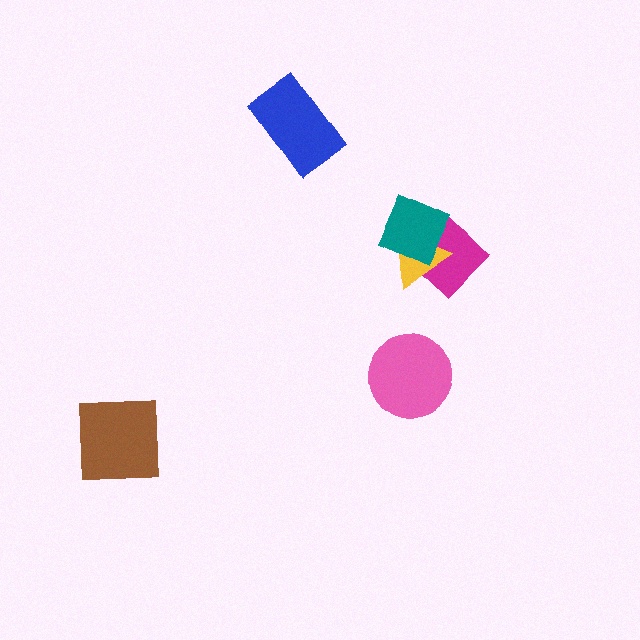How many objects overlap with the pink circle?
0 objects overlap with the pink circle.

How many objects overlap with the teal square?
2 objects overlap with the teal square.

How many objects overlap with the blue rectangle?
0 objects overlap with the blue rectangle.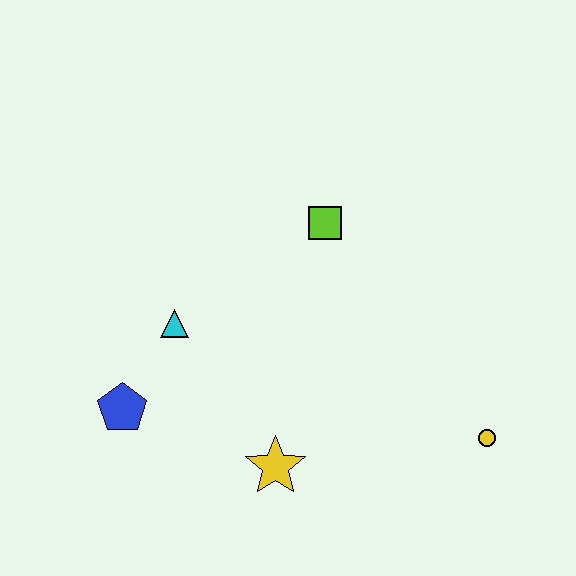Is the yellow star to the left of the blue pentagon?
No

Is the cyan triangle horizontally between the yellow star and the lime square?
No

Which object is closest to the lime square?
The cyan triangle is closest to the lime square.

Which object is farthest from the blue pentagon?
The yellow circle is farthest from the blue pentagon.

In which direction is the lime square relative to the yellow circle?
The lime square is above the yellow circle.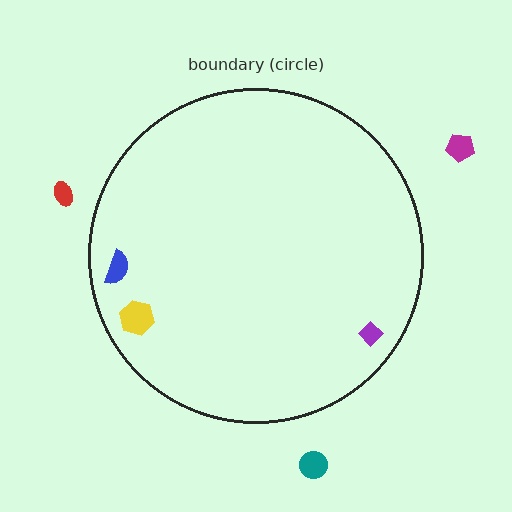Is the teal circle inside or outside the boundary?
Outside.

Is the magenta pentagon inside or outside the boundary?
Outside.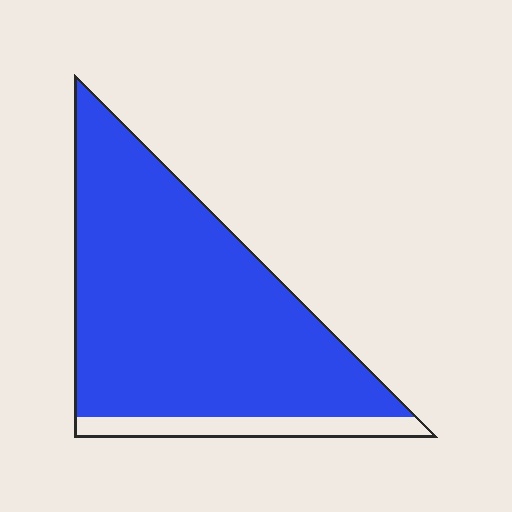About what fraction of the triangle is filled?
About nine tenths (9/10).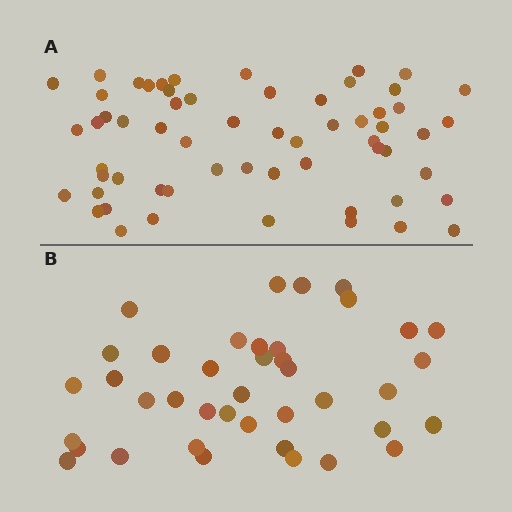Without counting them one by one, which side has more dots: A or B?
Region A (the top region) has more dots.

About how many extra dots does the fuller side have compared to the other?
Region A has approximately 20 more dots than region B.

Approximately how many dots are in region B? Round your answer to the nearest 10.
About 40 dots.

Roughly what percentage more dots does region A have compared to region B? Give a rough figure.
About 50% more.